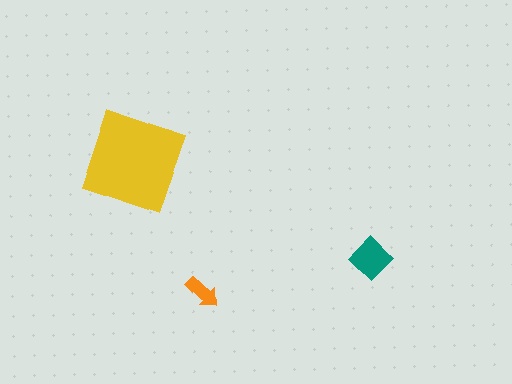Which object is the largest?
The yellow square.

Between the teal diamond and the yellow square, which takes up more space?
The yellow square.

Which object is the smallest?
The orange arrow.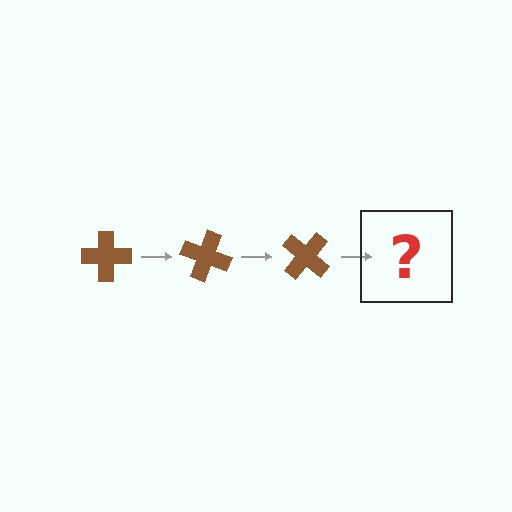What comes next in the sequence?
The next element should be a brown cross rotated 60 degrees.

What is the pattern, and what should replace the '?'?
The pattern is that the cross rotates 20 degrees each step. The '?' should be a brown cross rotated 60 degrees.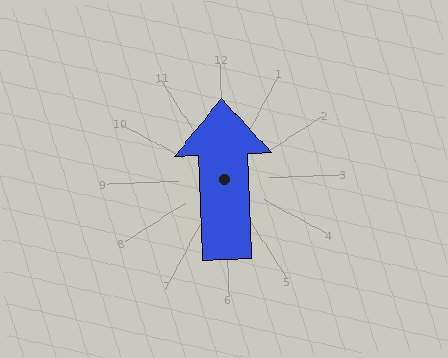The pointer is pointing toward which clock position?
Roughly 12 o'clock.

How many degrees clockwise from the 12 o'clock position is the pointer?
Approximately 0 degrees.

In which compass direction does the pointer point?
North.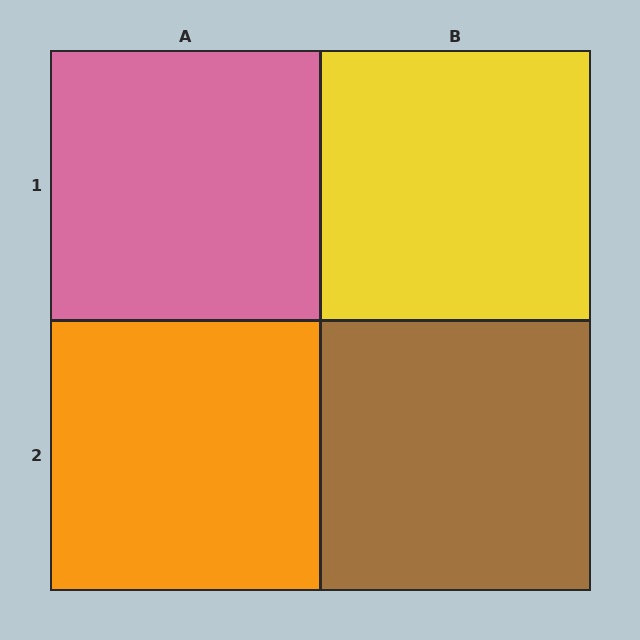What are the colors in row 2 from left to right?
Orange, brown.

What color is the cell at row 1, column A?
Pink.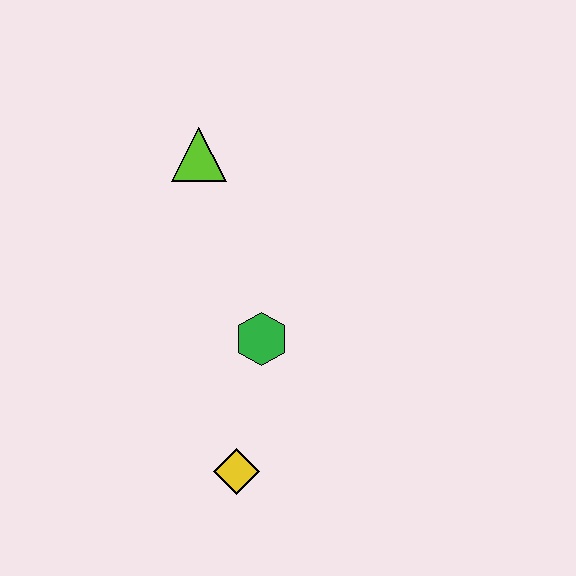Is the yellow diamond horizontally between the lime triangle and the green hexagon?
Yes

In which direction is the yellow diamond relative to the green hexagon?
The yellow diamond is below the green hexagon.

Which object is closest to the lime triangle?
The green hexagon is closest to the lime triangle.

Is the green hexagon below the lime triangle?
Yes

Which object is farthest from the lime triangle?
The yellow diamond is farthest from the lime triangle.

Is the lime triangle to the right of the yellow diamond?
No